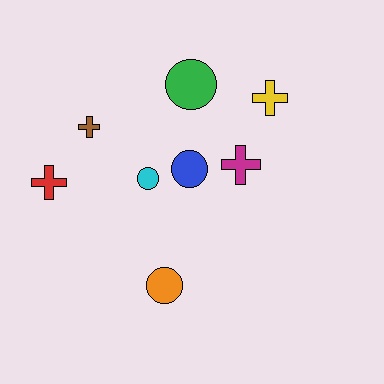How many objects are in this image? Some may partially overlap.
There are 8 objects.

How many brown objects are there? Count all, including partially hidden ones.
There is 1 brown object.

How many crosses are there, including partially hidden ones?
There are 4 crosses.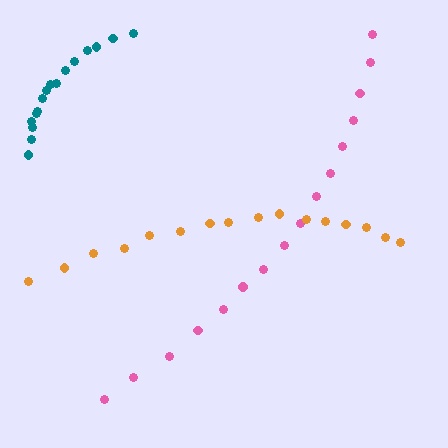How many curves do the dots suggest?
There are 3 distinct paths.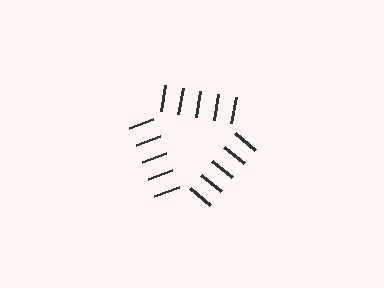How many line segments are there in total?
15 — 5 along each of the 3 edges.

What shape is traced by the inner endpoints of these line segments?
An illusory triangle — the line segments terminate on its edges but no continuous stroke is drawn.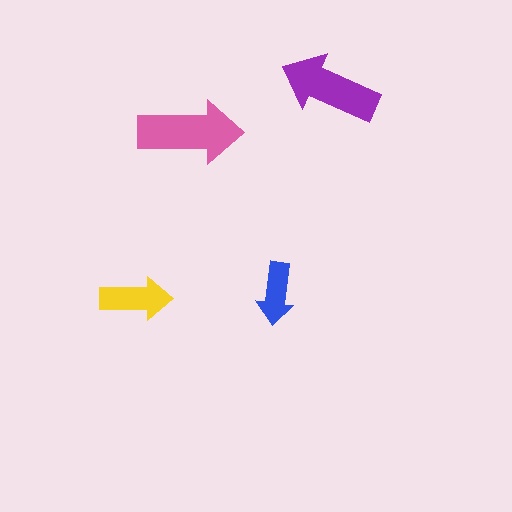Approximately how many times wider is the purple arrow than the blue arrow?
About 1.5 times wider.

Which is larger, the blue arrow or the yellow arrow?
The yellow one.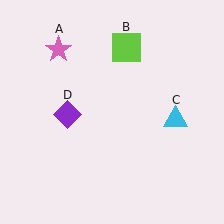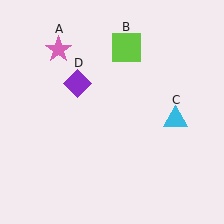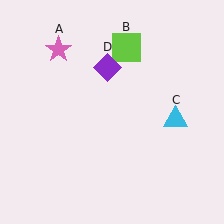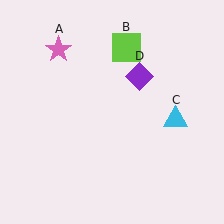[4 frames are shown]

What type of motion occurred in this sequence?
The purple diamond (object D) rotated clockwise around the center of the scene.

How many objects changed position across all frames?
1 object changed position: purple diamond (object D).